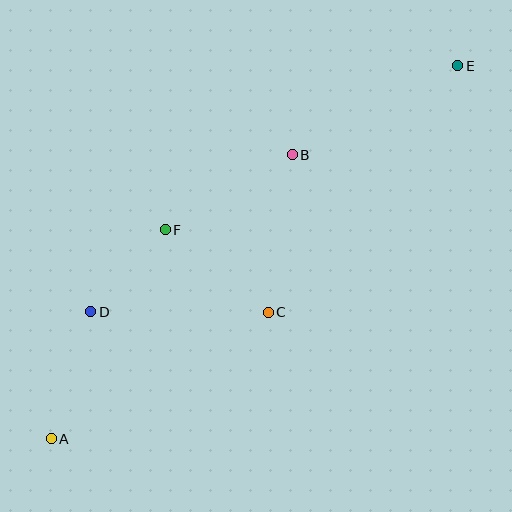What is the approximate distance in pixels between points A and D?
The distance between A and D is approximately 133 pixels.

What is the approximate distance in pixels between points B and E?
The distance between B and E is approximately 188 pixels.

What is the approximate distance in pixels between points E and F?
The distance between E and F is approximately 335 pixels.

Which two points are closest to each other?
Points D and F are closest to each other.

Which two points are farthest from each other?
Points A and E are farthest from each other.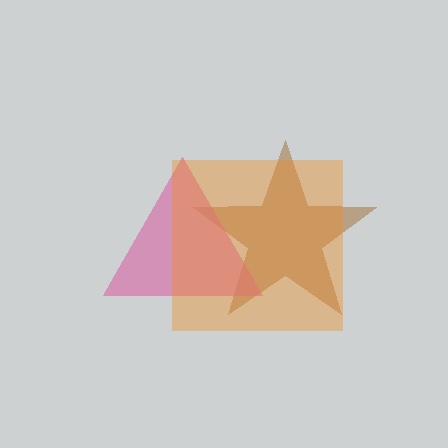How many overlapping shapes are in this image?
There are 3 overlapping shapes in the image.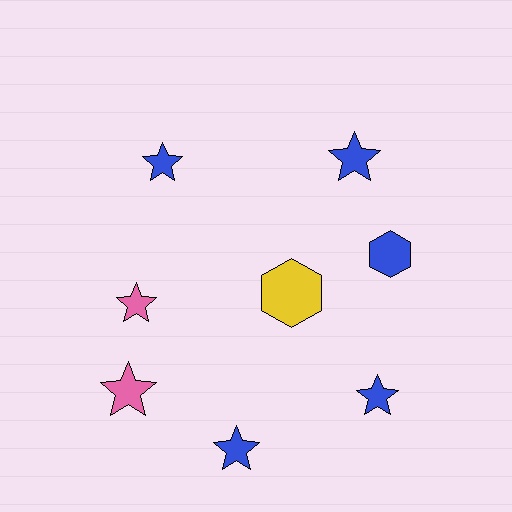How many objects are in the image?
There are 8 objects.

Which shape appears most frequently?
Star, with 6 objects.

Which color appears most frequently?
Blue, with 5 objects.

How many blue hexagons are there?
There is 1 blue hexagon.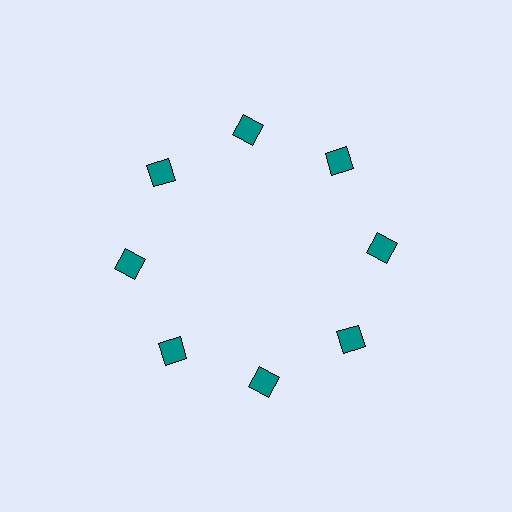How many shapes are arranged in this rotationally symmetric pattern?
There are 8 shapes, arranged in 8 groups of 1.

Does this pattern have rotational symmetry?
Yes, this pattern has 8-fold rotational symmetry. It looks the same after rotating 45 degrees around the center.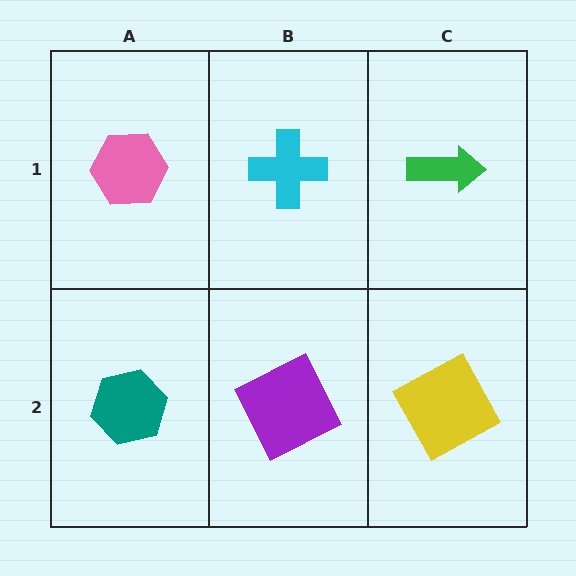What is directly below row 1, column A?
A teal hexagon.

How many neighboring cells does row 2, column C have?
2.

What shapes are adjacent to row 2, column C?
A green arrow (row 1, column C), a purple square (row 2, column B).